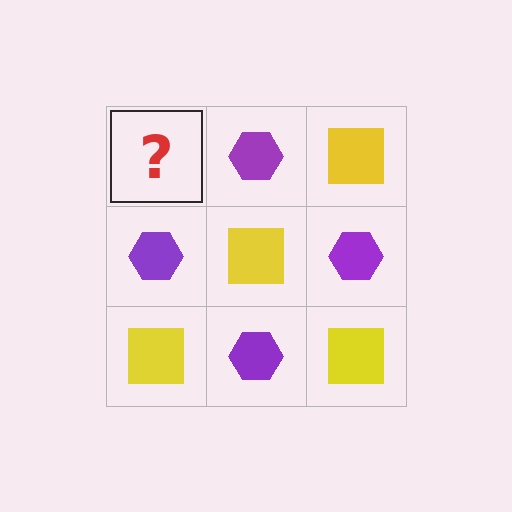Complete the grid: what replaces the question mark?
The question mark should be replaced with a yellow square.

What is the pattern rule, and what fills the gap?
The rule is that it alternates yellow square and purple hexagon in a checkerboard pattern. The gap should be filled with a yellow square.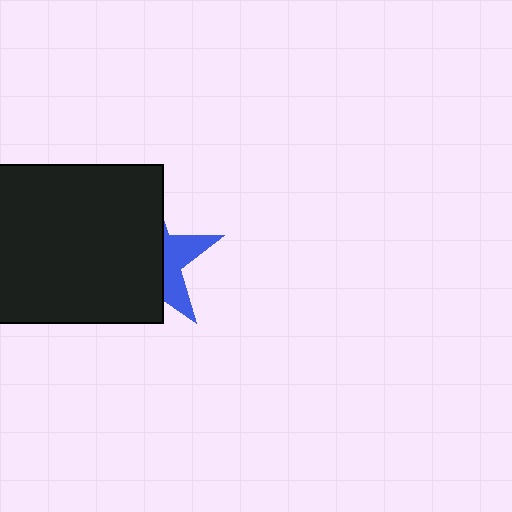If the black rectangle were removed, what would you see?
You would see the complete blue star.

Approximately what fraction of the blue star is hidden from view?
Roughly 67% of the blue star is hidden behind the black rectangle.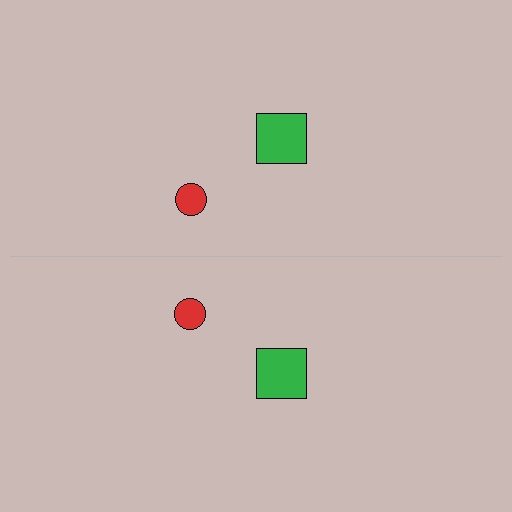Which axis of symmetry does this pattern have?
The pattern has a horizontal axis of symmetry running through the center of the image.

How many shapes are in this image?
There are 4 shapes in this image.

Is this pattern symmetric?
Yes, this pattern has bilateral (reflection) symmetry.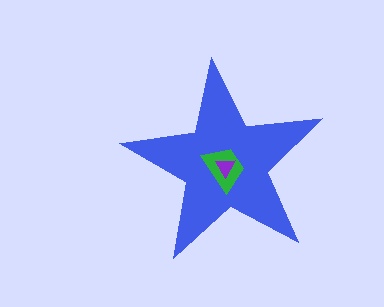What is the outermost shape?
The blue star.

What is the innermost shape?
The purple triangle.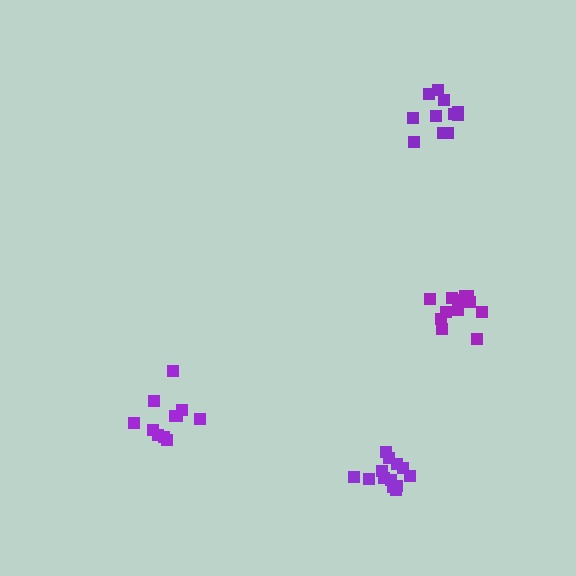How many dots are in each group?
Group 1: 14 dots, Group 2: 11 dots, Group 3: 11 dots, Group 4: 13 dots (49 total).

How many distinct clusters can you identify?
There are 4 distinct clusters.